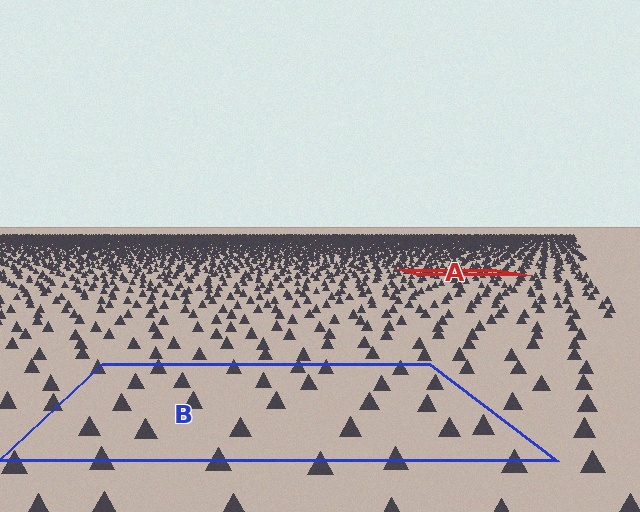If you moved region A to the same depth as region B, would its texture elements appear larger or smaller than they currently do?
They would appear larger. At a closer depth, the same texture elements are projected at a bigger on-screen size.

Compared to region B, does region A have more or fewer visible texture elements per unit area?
Region A has more texture elements per unit area — they are packed more densely because it is farther away.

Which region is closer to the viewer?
Region B is closer. The texture elements there are larger and more spread out.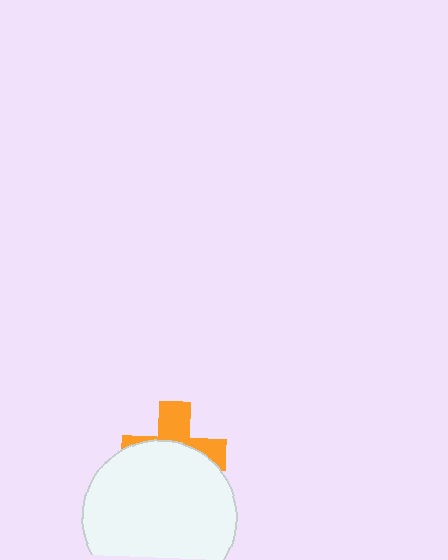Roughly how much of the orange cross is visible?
A small part of it is visible (roughly 39%).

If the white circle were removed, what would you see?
You would see the complete orange cross.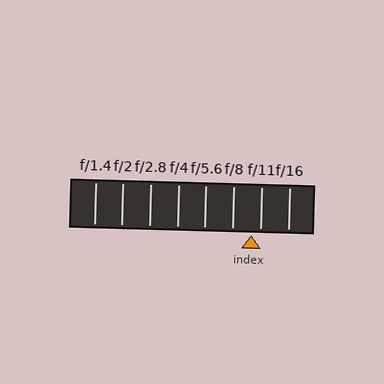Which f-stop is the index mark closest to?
The index mark is closest to f/11.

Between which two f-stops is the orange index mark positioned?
The index mark is between f/8 and f/11.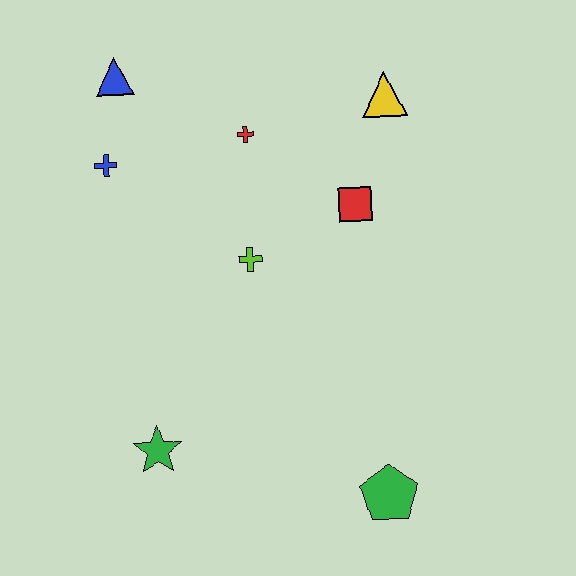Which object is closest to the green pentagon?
The green star is closest to the green pentagon.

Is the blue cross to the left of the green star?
Yes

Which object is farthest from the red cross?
The green pentagon is farthest from the red cross.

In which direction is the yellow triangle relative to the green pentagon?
The yellow triangle is above the green pentagon.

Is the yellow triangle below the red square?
No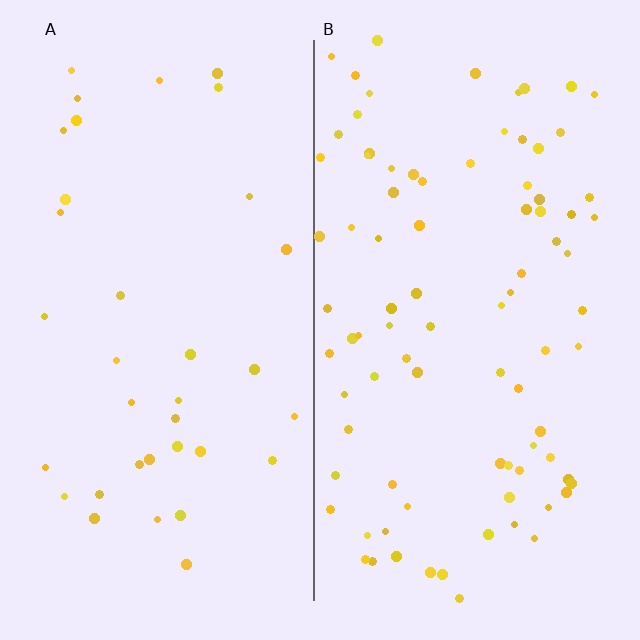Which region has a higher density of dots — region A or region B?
B (the right).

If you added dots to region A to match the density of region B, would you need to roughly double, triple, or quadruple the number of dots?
Approximately double.